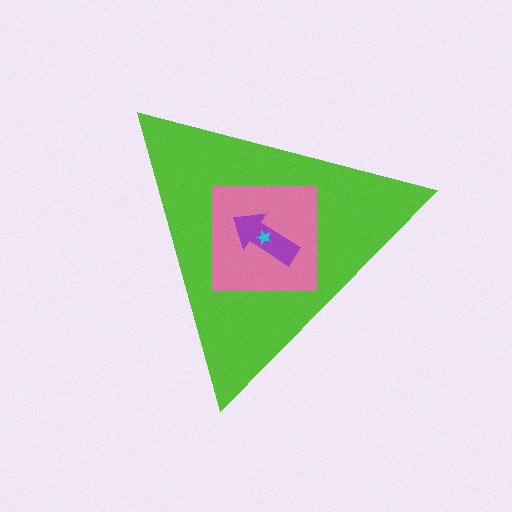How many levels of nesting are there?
4.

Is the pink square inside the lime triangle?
Yes.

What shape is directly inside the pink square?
The purple arrow.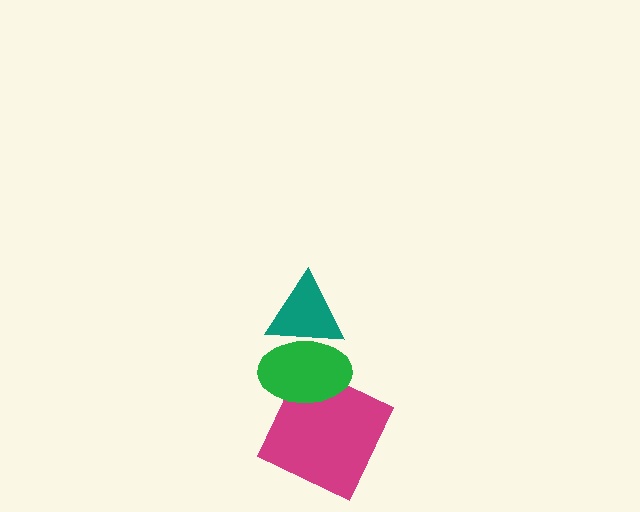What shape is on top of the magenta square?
The green ellipse is on top of the magenta square.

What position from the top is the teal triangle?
The teal triangle is 1st from the top.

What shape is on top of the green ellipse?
The teal triangle is on top of the green ellipse.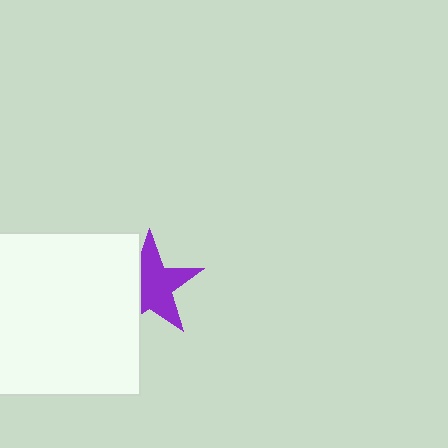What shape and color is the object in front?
The object in front is a white square.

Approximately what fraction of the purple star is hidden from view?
Roughly 34% of the purple star is hidden behind the white square.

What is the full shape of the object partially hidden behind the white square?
The partially hidden object is a purple star.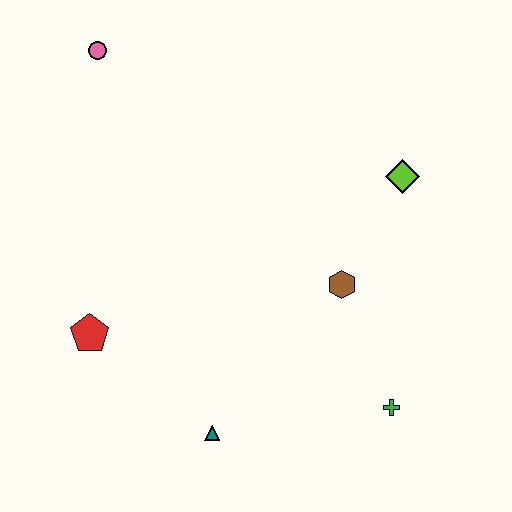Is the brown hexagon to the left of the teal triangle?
No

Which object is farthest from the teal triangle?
The pink circle is farthest from the teal triangle.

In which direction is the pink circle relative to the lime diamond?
The pink circle is to the left of the lime diamond.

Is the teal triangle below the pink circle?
Yes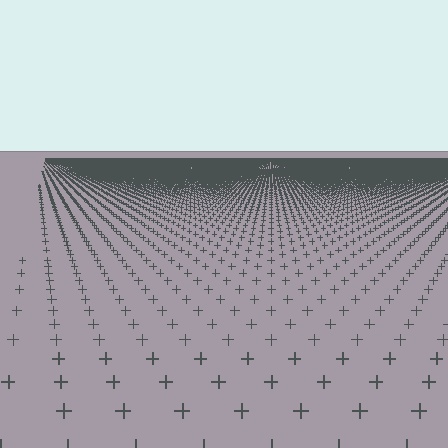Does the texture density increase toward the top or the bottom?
Density increases toward the top.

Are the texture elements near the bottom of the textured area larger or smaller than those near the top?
Larger. Near the bottom, elements are closer to the viewer and appear at a bigger on-screen size.